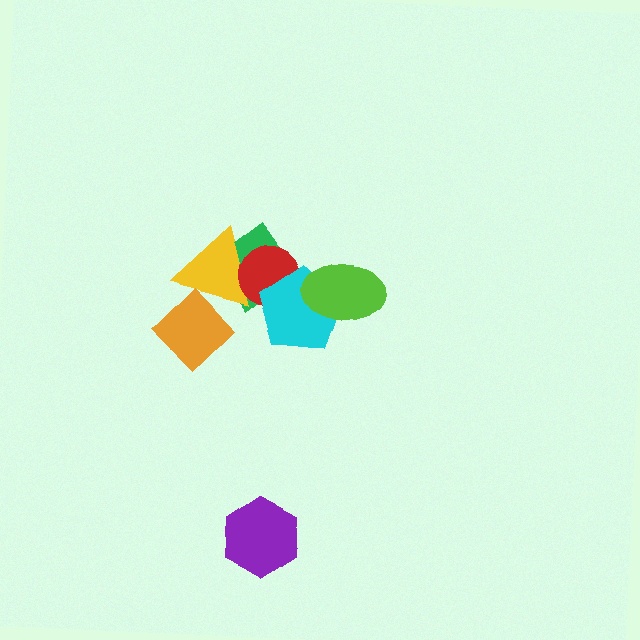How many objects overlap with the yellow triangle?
3 objects overlap with the yellow triangle.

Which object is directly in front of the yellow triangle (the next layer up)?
The red circle is directly in front of the yellow triangle.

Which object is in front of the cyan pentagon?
The lime ellipse is in front of the cyan pentagon.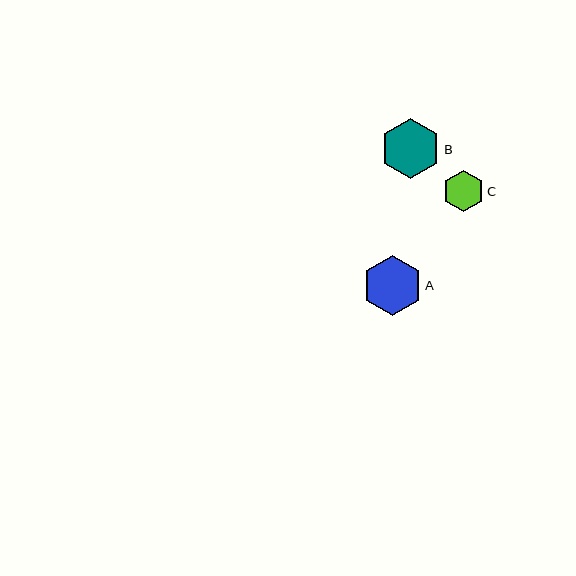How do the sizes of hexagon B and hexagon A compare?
Hexagon B and hexagon A are approximately the same size.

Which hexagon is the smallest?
Hexagon C is the smallest with a size of approximately 41 pixels.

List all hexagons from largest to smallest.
From largest to smallest: B, A, C.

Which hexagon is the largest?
Hexagon B is the largest with a size of approximately 60 pixels.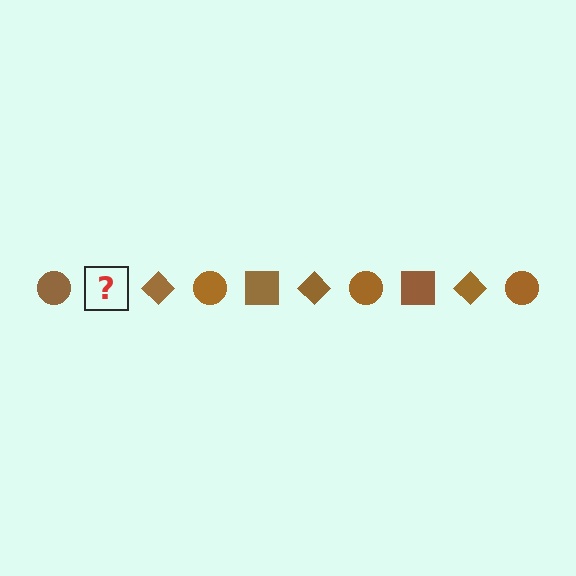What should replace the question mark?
The question mark should be replaced with a brown square.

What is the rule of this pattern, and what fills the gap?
The rule is that the pattern cycles through circle, square, diamond shapes in brown. The gap should be filled with a brown square.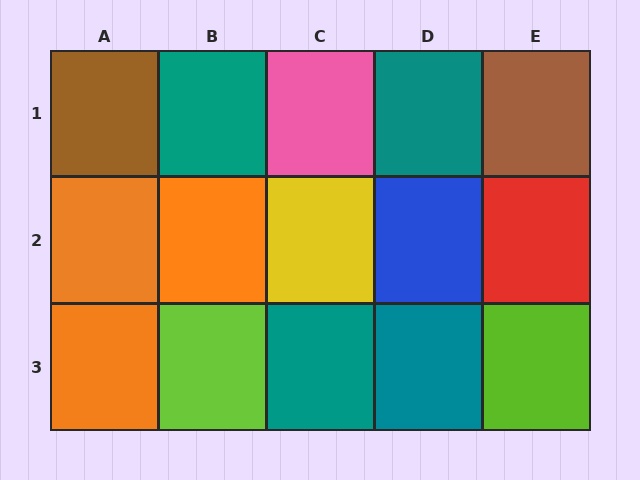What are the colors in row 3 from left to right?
Orange, lime, teal, teal, lime.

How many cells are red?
1 cell is red.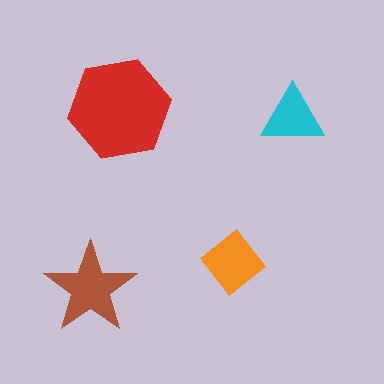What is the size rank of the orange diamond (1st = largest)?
3rd.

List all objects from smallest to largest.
The cyan triangle, the orange diamond, the brown star, the red hexagon.